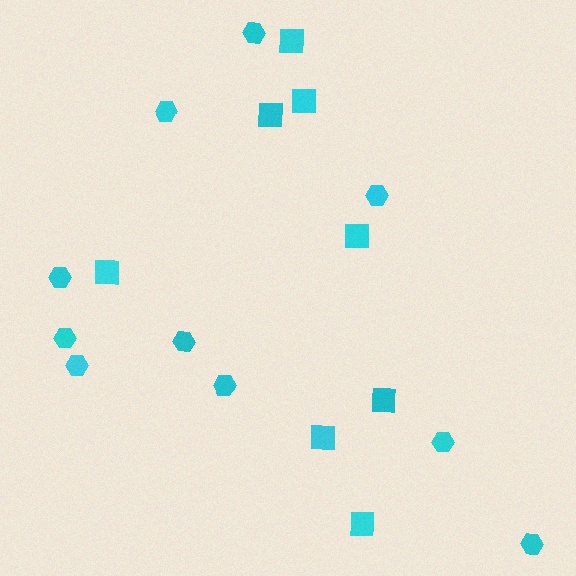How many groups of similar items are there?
There are 2 groups: one group of hexagons (10) and one group of squares (8).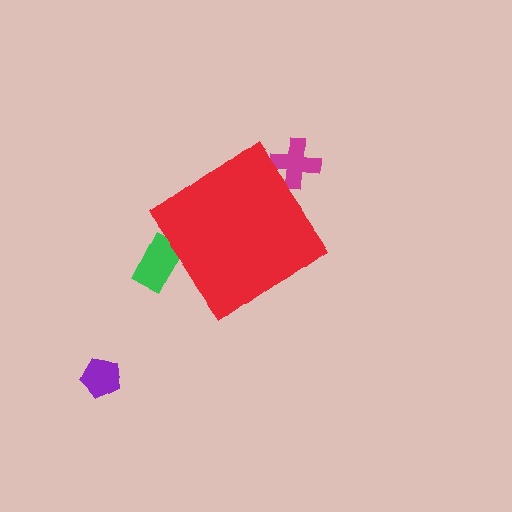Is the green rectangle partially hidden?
Yes, the green rectangle is partially hidden behind the red diamond.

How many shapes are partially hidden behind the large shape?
2 shapes are partially hidden.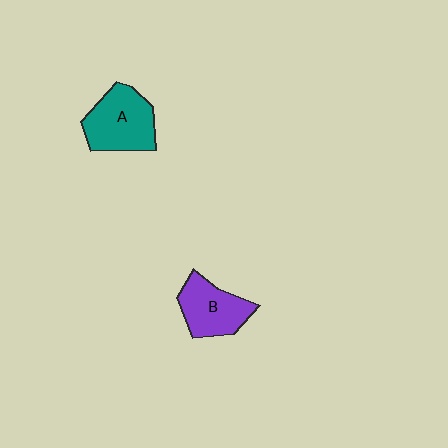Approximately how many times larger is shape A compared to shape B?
Approximately 1.2 times.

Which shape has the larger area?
Shape A (teal).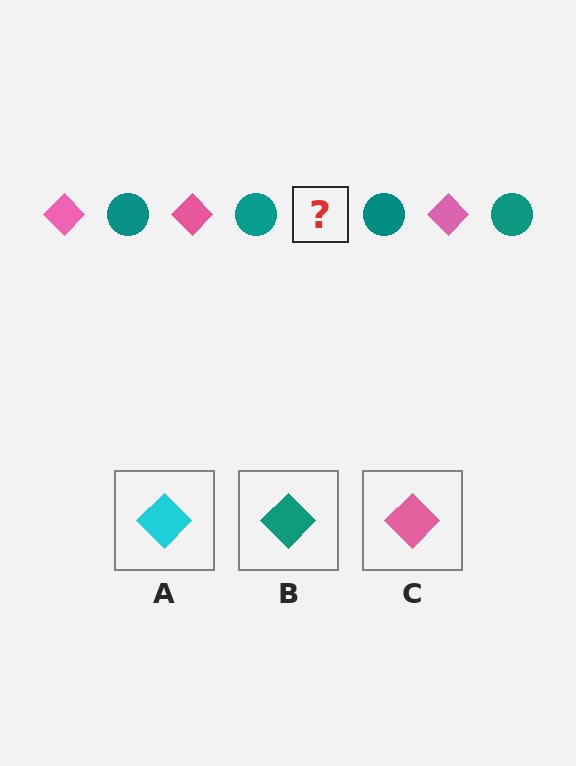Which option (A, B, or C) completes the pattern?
C.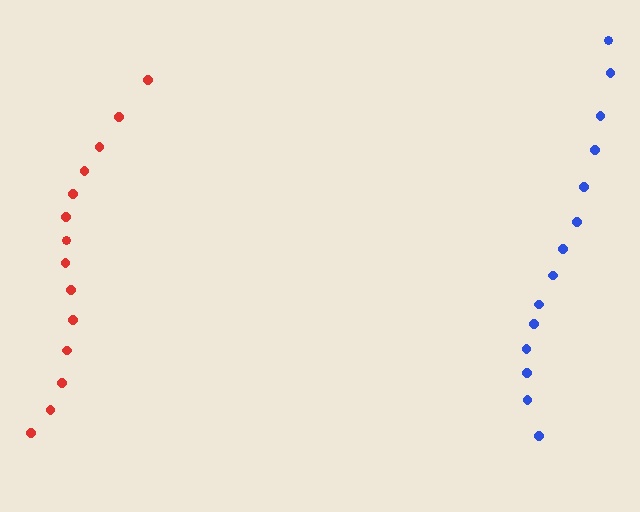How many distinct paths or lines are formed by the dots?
There are 2 distinct paths.